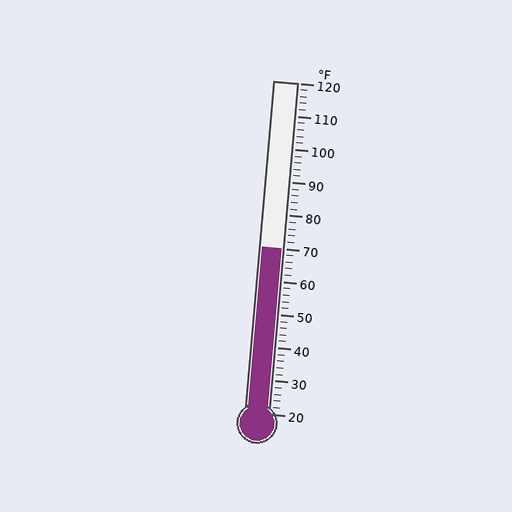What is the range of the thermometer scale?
The thermometer scale ranges from 20°F to 120°F.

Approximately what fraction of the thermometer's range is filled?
The thermometer is filled to approximately 50% of its range.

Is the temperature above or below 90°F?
The temperature is below 90°F.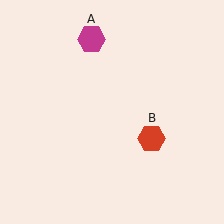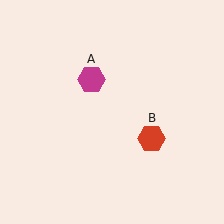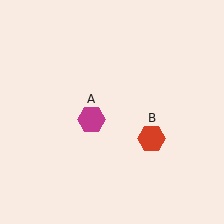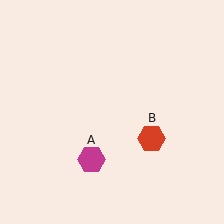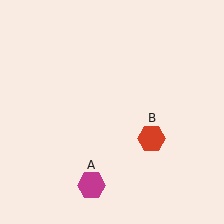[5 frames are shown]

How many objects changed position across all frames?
1 object changed position: magenta hexagon (object A).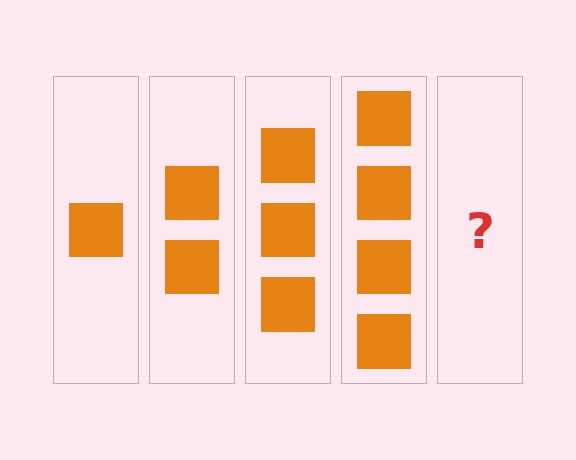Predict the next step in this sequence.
The next step is 5 squares.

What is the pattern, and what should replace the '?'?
The pattern is that each step adds one more square. The '?' should be 5 squares.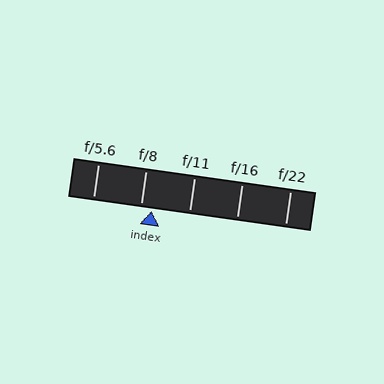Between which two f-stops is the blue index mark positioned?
The index mark is between f/8 and f/11.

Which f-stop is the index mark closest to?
The index mark is closest to f/8.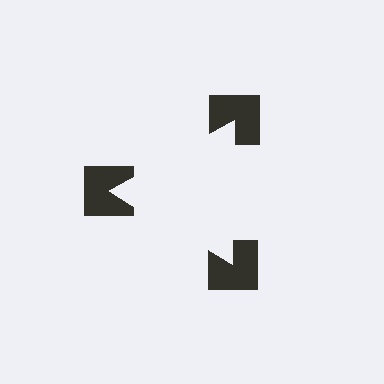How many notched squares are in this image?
There are 3 — one at each vertex of the illusory triangle.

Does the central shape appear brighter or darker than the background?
It typically appears slightly brighter than the background, even though no actual brightness change is drawn.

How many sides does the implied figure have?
3 sides.